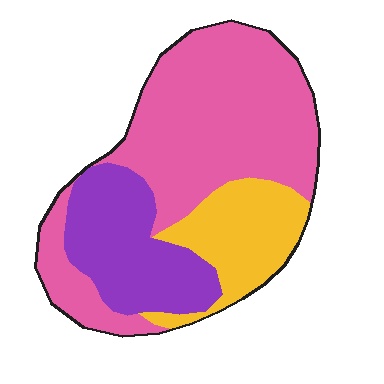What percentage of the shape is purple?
Purple takes up about one quarter (1/4) of the shape.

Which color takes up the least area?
Yellow, at roughly 20%.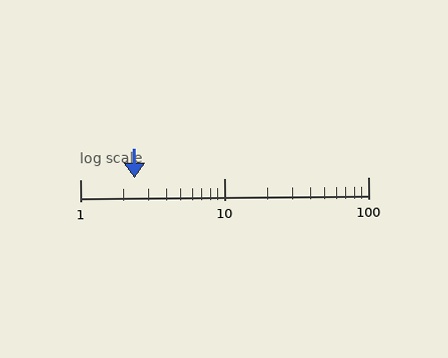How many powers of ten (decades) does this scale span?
The scale spans 2 decades, from 1 to 100.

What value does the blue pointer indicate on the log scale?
The pointer indicates approximately 2.4.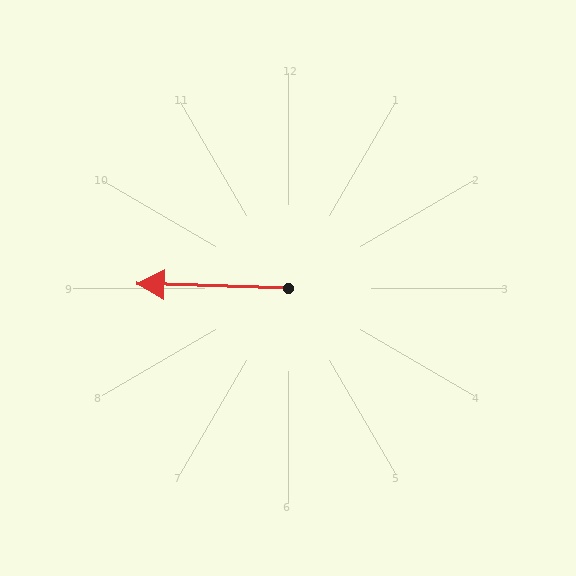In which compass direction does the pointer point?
West.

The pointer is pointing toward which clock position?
Roughly 9 o'clock.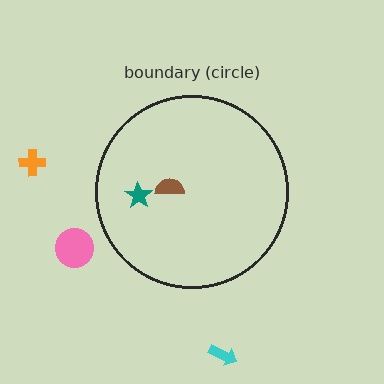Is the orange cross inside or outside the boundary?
Outside.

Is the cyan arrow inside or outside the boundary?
Outside.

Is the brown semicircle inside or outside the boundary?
Inside.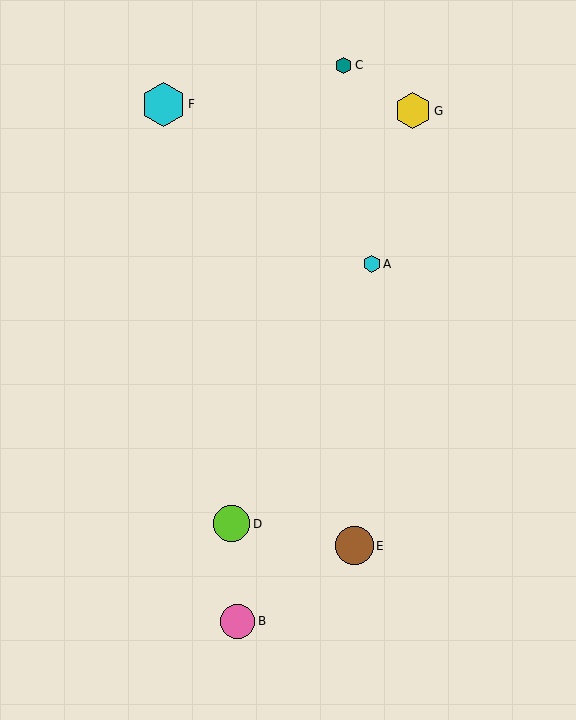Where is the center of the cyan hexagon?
The center of the cyan hexagon is at (163, 104).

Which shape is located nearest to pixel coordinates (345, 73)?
The teal hexagon (labeled C) at (344, 65) is nearest to that location.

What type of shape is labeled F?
Shape F is a cyan hexagon.